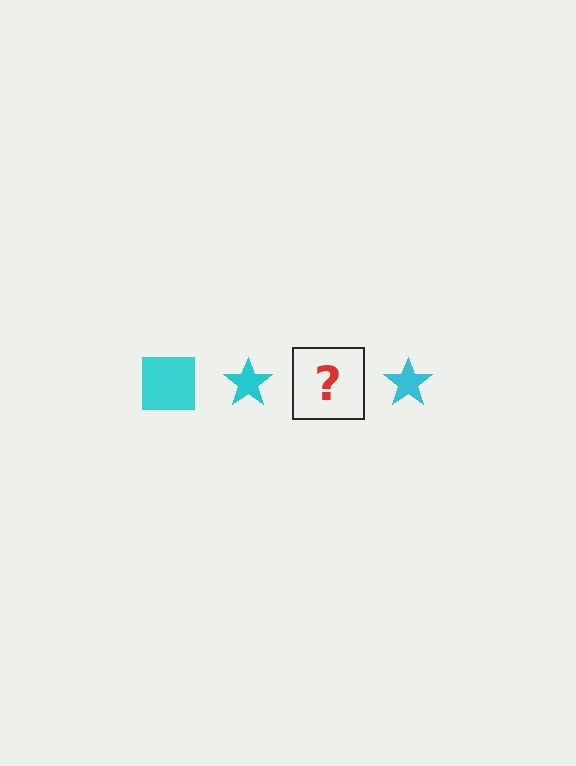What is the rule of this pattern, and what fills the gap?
The rule is that the pattern cycles through square, star shapes in cyan. The gap should be filled with a cyan square.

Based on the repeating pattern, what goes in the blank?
The blank should be a cyan square.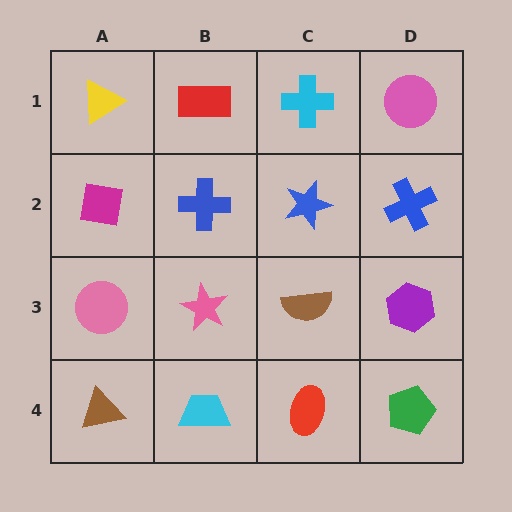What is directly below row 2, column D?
A purple hexagon.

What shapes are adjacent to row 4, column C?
A brown semicircle (row 3, column C), a cyan trapezoid (row 4, column B), a green pentagon (row 4, column D).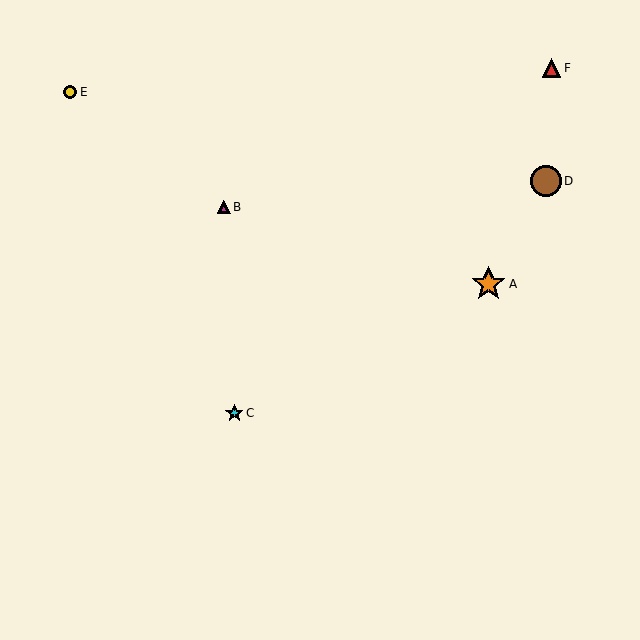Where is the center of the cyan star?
The center of the cyan star is at (234, 413).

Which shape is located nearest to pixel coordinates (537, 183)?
The brown circle (labeled D) at (546, 181) is nearest to that location.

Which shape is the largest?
The orange star (labeled A) is the largest.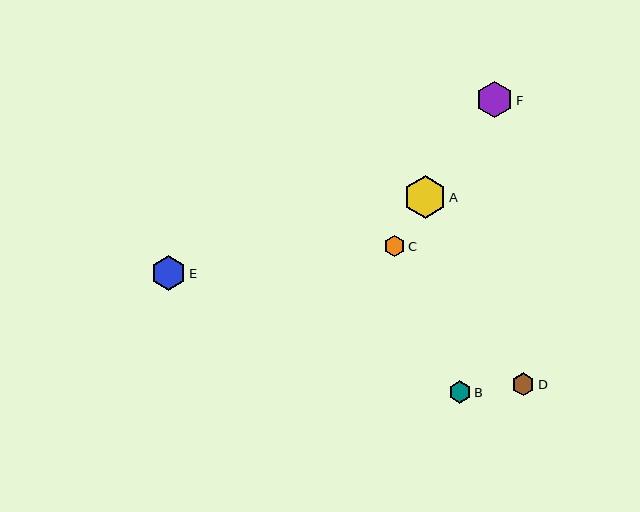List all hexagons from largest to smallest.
From largest to smallest: A, F, E, D, B, C.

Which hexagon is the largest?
Hexagon A is the largest with a size of approximately 42 pixels.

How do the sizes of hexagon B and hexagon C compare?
Hexagon B and hexagon C are approximately the same size.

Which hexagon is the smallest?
Hexagon C is the smallest with a size of approximately 21 pixels.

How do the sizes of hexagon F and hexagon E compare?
Hexagon F and hexagon E are approximately the same size.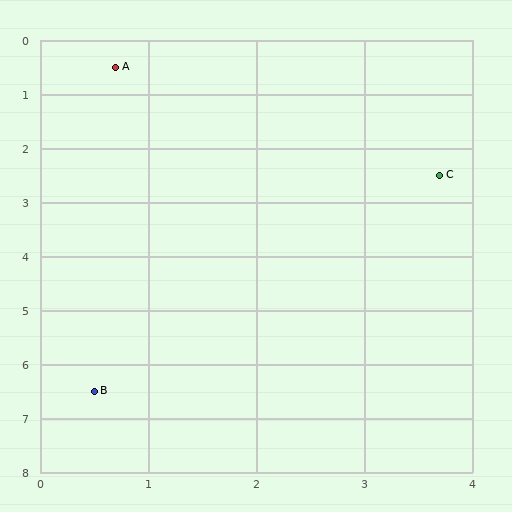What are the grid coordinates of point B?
Point B is at approximately (0.5, 6.5).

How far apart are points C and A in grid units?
Points C and A are about 3.6 grid units apart.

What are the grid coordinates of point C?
Point C is at approximately (3.7, 2.5).